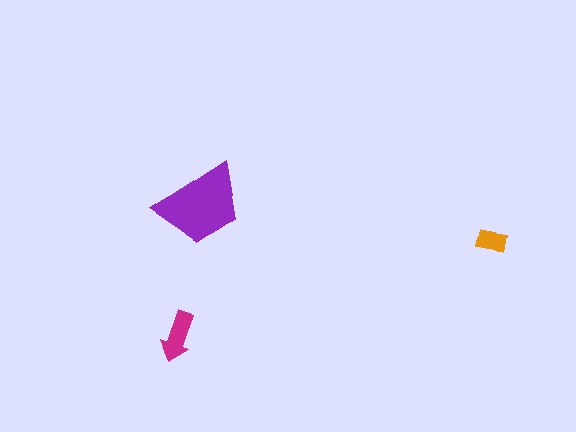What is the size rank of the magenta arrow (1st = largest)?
2nd.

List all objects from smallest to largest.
The orange rectangle, the magenta arrow, the purple trapezoid.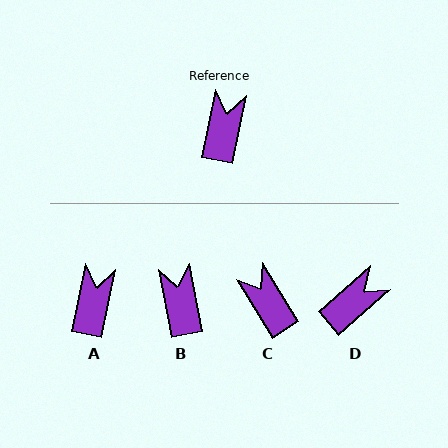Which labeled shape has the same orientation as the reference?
A.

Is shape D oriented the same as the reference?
No, it is off by about 37 degrees.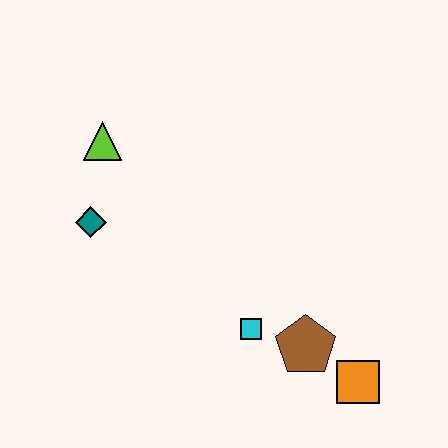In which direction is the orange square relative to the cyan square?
The orange square is to the right of the cyan square.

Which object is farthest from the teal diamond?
The orange square is farthest from the teal diamond.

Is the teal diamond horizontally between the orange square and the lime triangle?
No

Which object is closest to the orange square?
The brown pentagon is closest to the orange square.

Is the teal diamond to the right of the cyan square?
No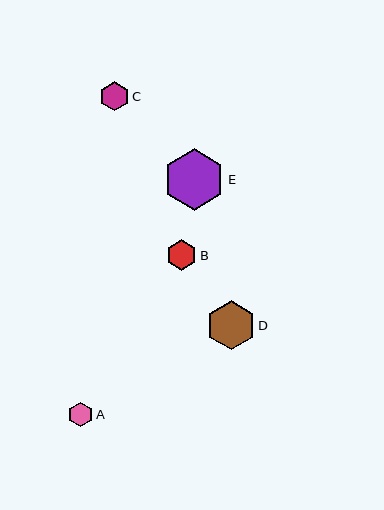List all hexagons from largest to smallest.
From largest to smallest: E, D, B, C, A.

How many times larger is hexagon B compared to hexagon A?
Hexagon B is approximately 1.3 times the size of hexagon A.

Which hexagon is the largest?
Hexagon E is the largest with a size of approximately 61 pixels.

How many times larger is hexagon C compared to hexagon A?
Hexagon C is approximately 1.2 times the size of hexagon A.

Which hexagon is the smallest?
Hexagon A is the smallest with a size of approximately 24 pixels.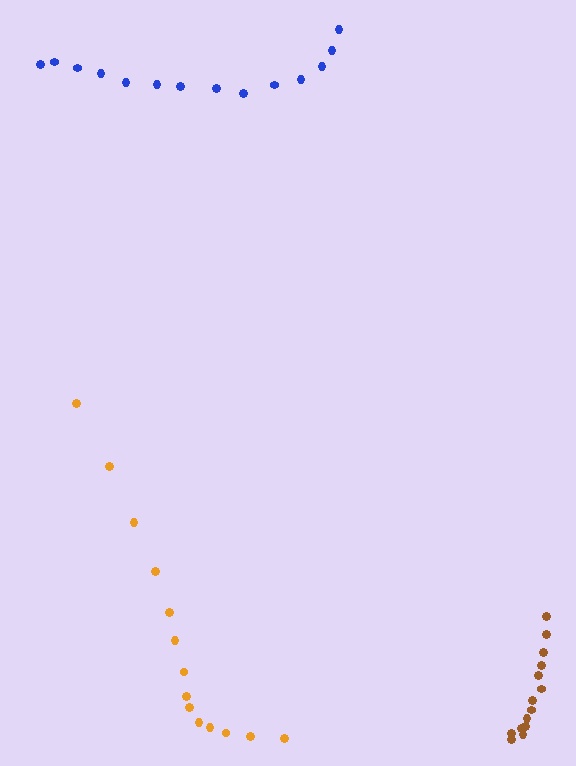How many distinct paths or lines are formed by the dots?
There are 3 distinct paths.